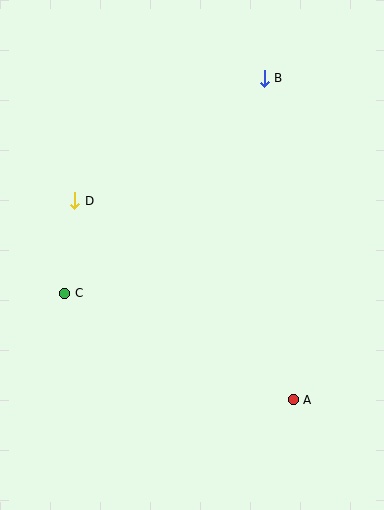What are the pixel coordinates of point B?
Point B is at (264, 78).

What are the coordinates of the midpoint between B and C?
The midpoint between B and C is at (164, 186).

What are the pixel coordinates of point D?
Point D is at (75, 201).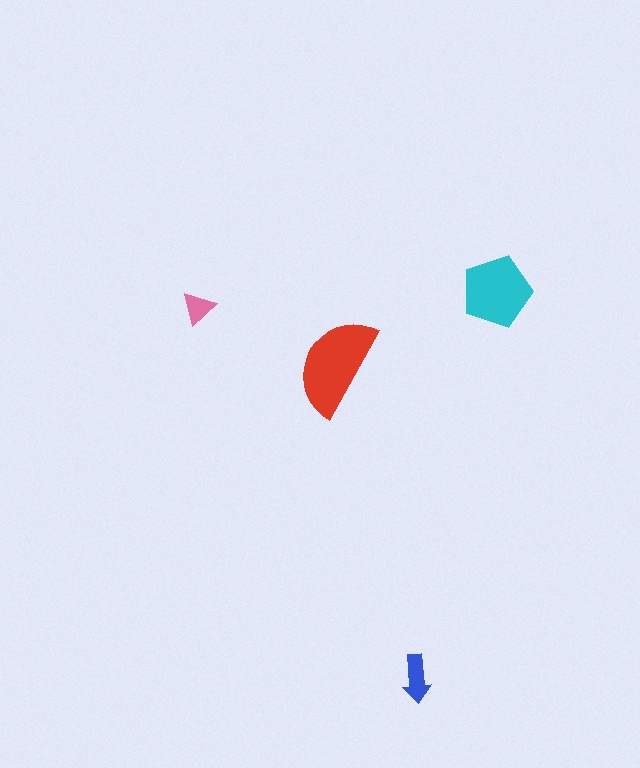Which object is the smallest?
The pink triangle.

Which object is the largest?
The red semicircle.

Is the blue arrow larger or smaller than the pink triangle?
Larger.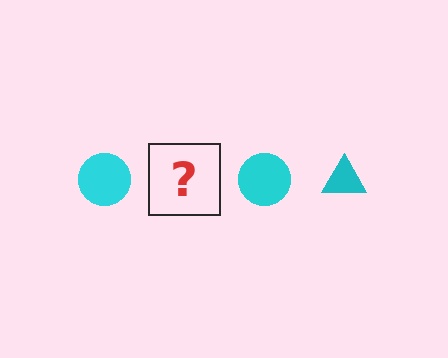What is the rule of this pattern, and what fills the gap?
The rule is that the pattern cycles through circle, triangle shapes in cyan. The gap should be filled with a cyan triangle.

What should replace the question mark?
The question mark should be replaced with a cyan triangle.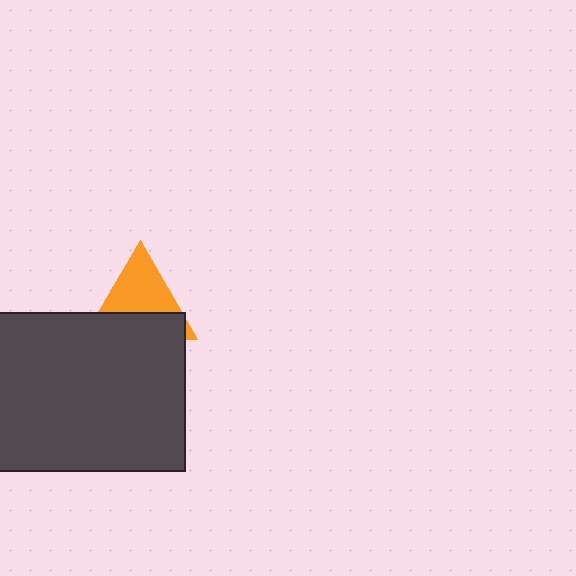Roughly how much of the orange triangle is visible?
About half of it is visible (roughly 54%).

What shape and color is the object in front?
The object in front is a dark gray rectangle.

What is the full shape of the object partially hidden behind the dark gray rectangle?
The partially hidden object is an orange triangle.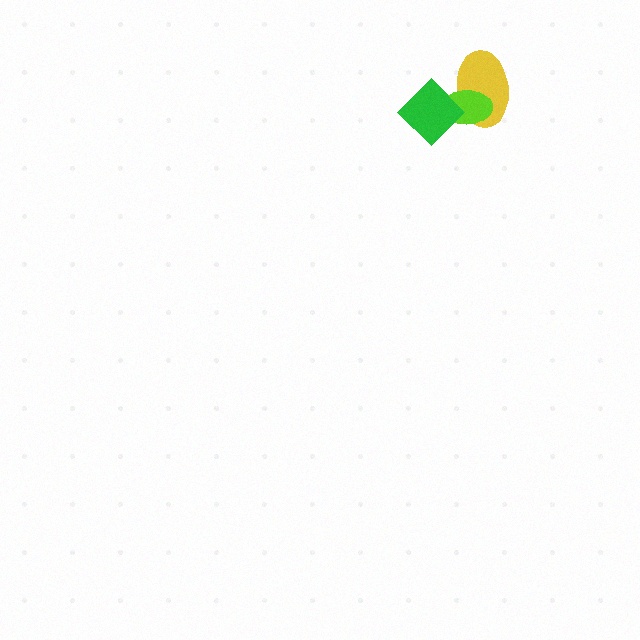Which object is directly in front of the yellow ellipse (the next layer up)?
The lime ellipse is directly in front of the yellow ellipse.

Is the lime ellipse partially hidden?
Yes, it is partially covered by another shape.